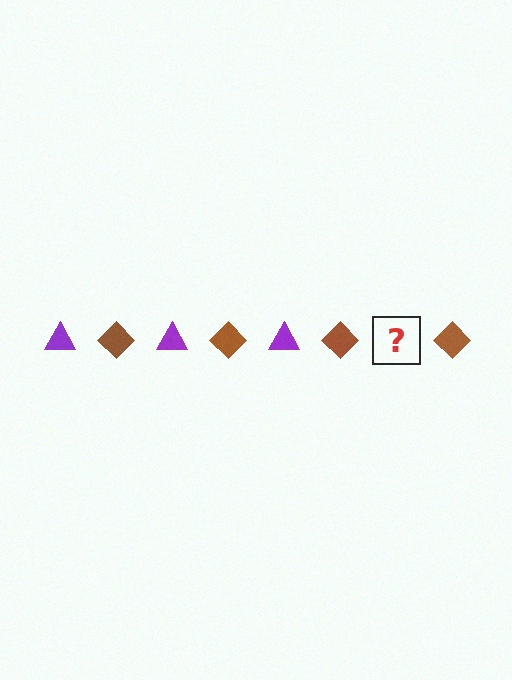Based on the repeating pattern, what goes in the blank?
The blank should be a purple triangle.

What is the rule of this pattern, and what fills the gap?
The rule is that the pattern alternates between purple triangle and brown diamond. The gap should be filled with a purple triangle.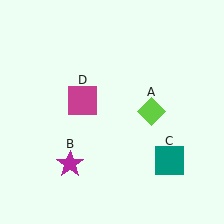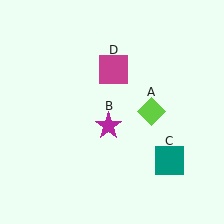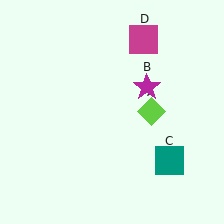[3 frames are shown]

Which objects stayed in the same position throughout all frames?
Lime diamond (object A) and teal square (object C) remained stationary.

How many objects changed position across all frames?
2 objects changed position: magenta star (object B), magenta square (object D).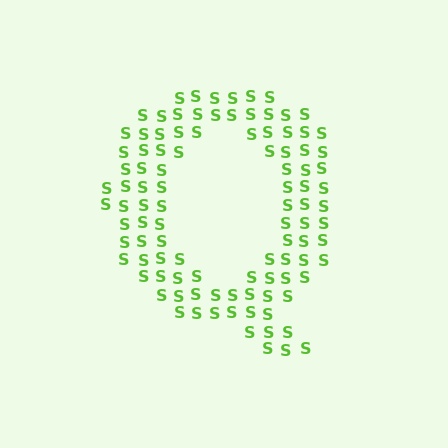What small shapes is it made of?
It is made of small letter S's.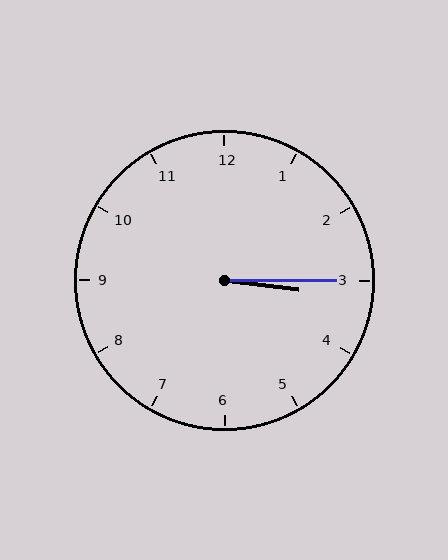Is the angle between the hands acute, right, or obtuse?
It is acute.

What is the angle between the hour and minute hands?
Approximately 8 degrees.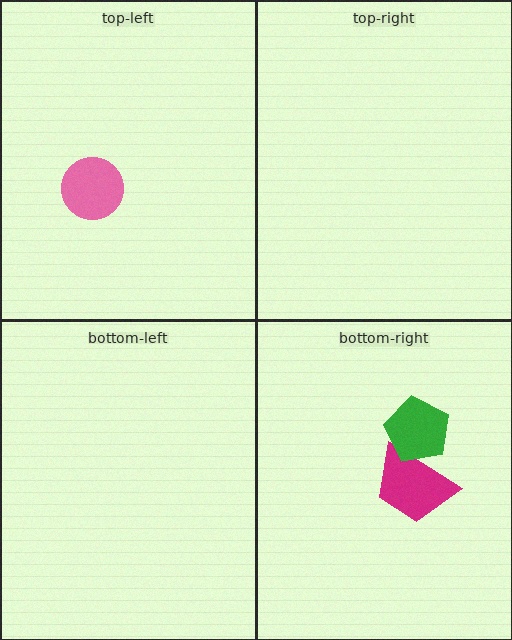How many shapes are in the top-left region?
1.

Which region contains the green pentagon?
The bottom-right region.